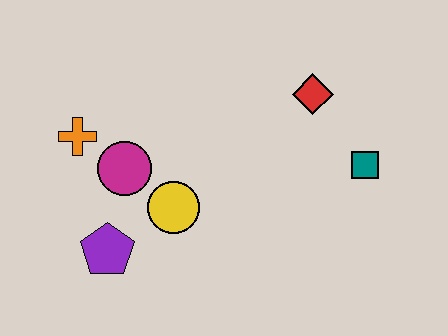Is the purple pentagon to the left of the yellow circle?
Yes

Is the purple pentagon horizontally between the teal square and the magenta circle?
No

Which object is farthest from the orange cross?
The teal square is farthest from the orange cross.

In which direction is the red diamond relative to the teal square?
The red diamond is above the teal square.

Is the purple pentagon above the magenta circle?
No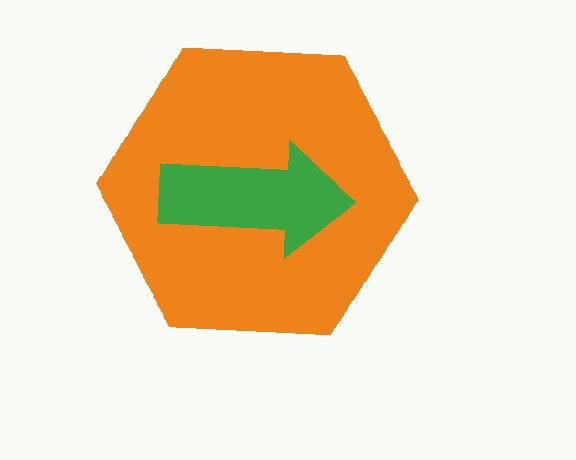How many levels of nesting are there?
2.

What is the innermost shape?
The green arrow.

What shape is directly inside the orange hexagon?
The green arrow.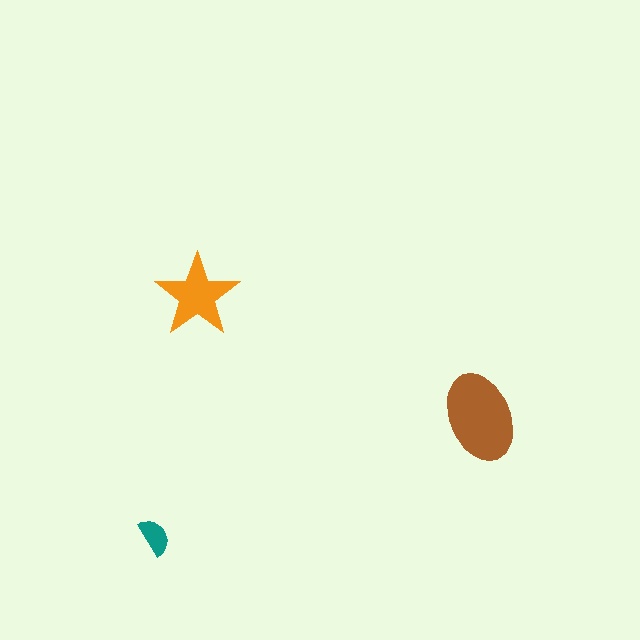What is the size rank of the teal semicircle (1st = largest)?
3rd.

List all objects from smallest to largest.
The teal semicircle, the orange star, the brown ellipse.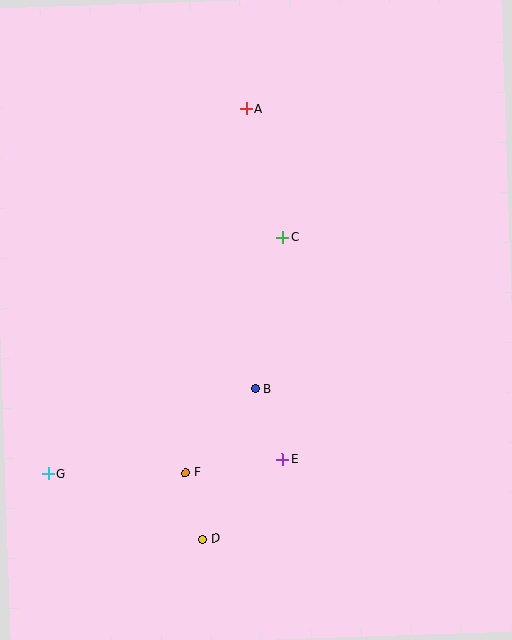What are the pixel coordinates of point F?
Point F is at (186, 473).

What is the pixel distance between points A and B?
The distance between A and B is 280 pixels.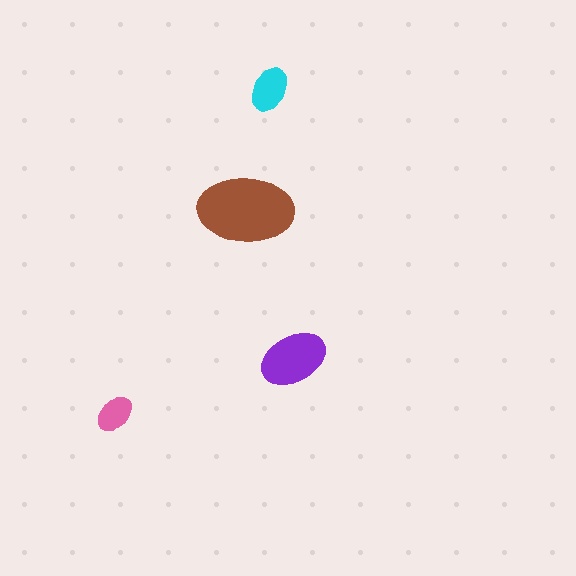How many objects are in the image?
There are 4 objects in the image.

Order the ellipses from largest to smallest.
the brown one, the purple one, the cyan one, the pink one.